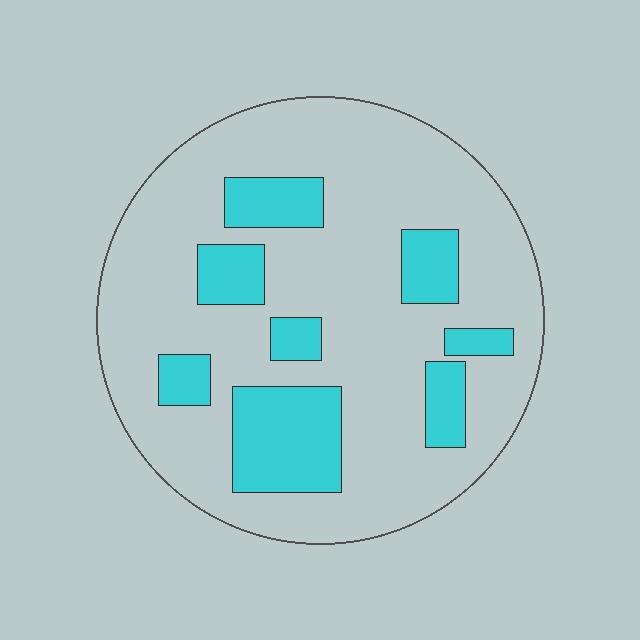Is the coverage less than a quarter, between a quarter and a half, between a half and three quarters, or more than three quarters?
Less than a quarter.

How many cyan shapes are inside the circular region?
8.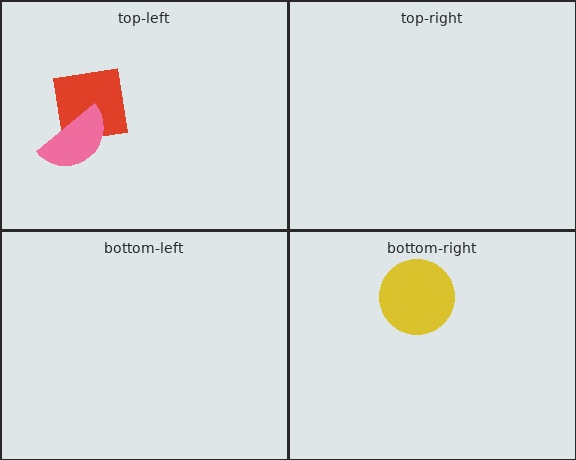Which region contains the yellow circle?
The bottom-right region.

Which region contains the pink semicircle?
The top-left region.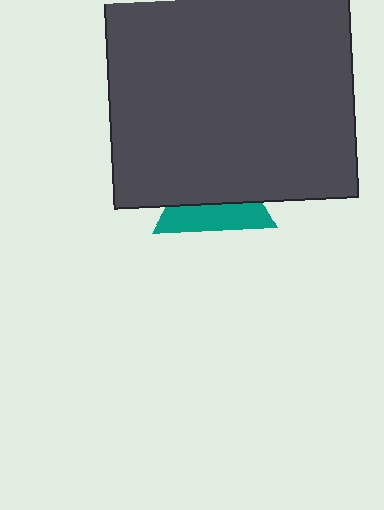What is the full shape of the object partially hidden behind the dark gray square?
The partially hidden object is a teal triangle.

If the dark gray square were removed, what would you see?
You would see the complete teal triangle.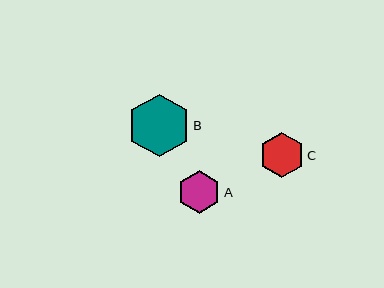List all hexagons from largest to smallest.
From largest to smallest: B, C, A.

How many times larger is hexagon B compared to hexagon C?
Hexagon B is approximately 1.4 times the size of hexagon C.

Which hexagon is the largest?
Hexagon B is the largest with a size of approximately 63 pixels.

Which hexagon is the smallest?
Hexagon A is the smallest with a size of approximately 43 pixels.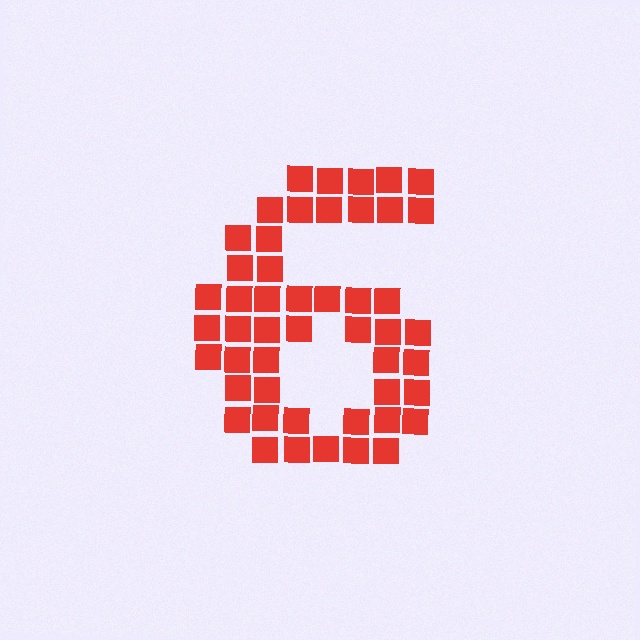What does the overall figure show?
The overall figure shows the digit 6.